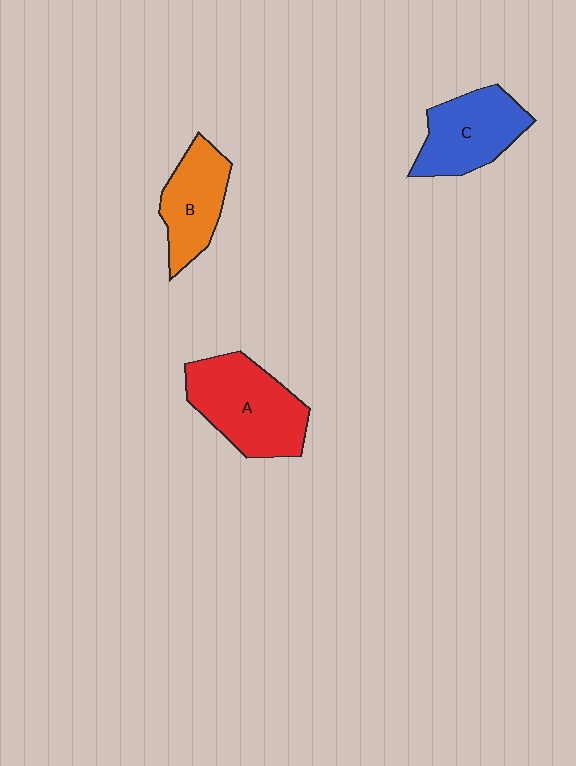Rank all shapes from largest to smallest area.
From largest to smallest: A (red), C (blue), B (orange).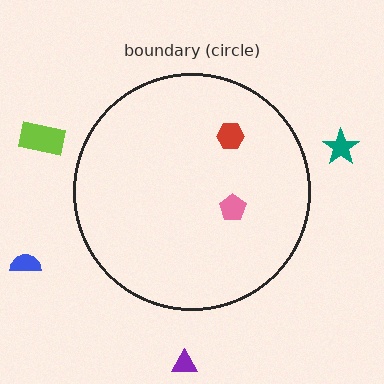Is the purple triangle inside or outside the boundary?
Outside.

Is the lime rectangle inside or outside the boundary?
Outside.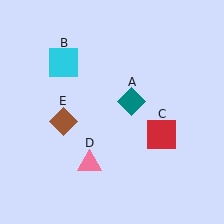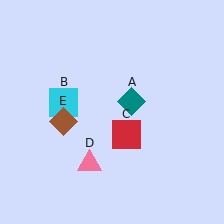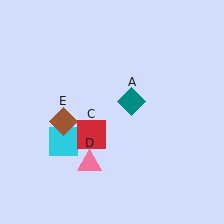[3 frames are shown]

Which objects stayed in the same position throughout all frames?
Teal diamond (object A) and pink triangle (object D) and brown diamond (object E) remained stationary.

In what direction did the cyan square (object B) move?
The cyan square (object B) moved down.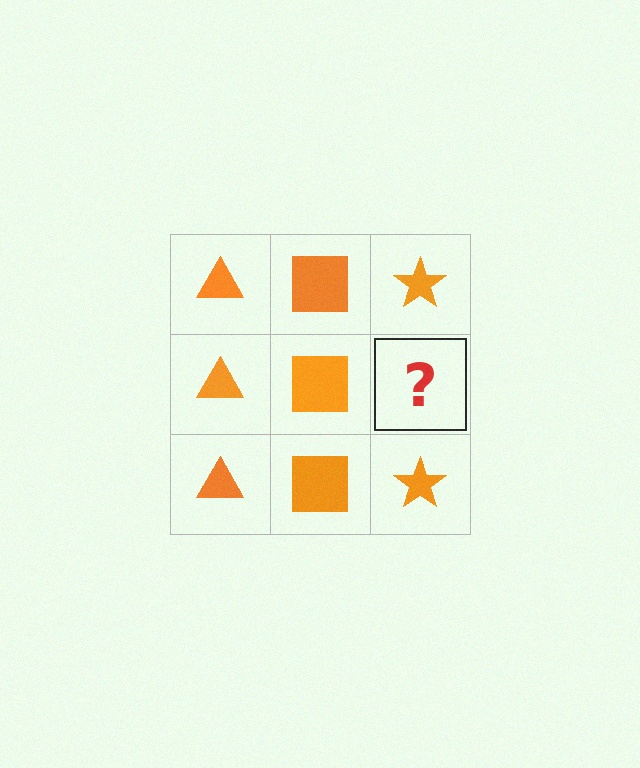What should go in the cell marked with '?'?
The missing cell should contain an orange star.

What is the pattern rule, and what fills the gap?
The rule is that each column has a consistent shape. The gap should be filled with an orange star.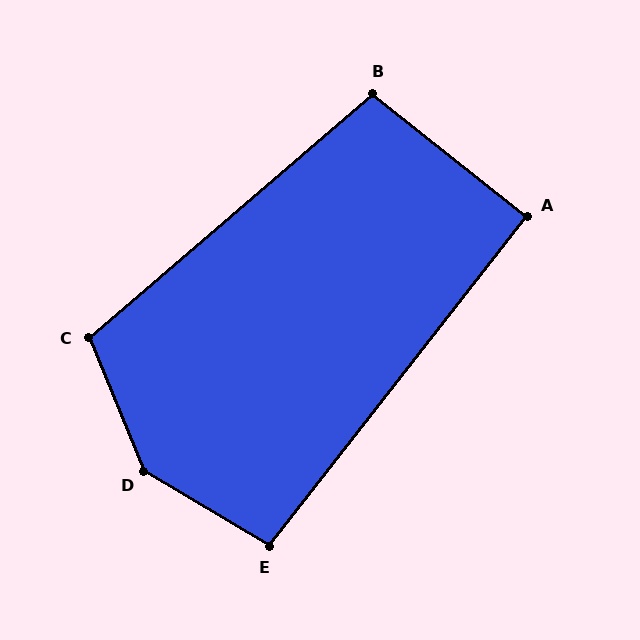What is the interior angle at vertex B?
Approximately 101 degrees (obtuse).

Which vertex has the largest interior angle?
D, at approximately 143 degrees.